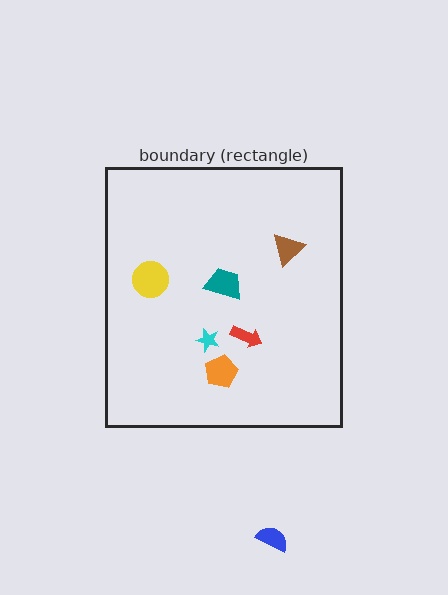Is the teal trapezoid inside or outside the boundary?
Inside.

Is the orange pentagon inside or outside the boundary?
Inside.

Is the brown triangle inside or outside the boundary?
Inside.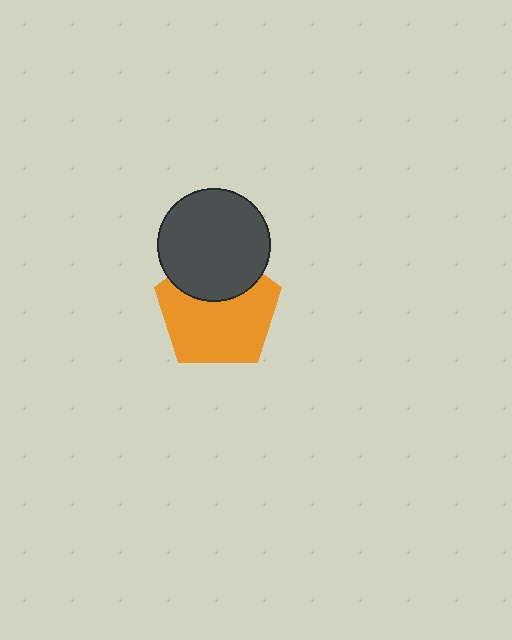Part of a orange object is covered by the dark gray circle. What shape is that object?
It is a pentagon.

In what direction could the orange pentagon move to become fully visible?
The orange pentagon could move down. That would shift it out from behind the dark gray circle entirely.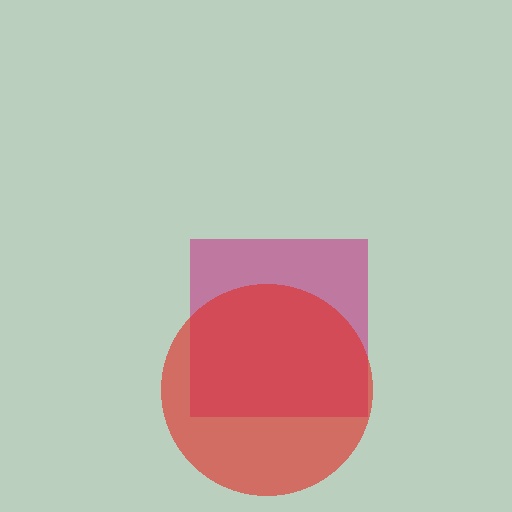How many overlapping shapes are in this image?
There are 2 overlapping shapes in the image.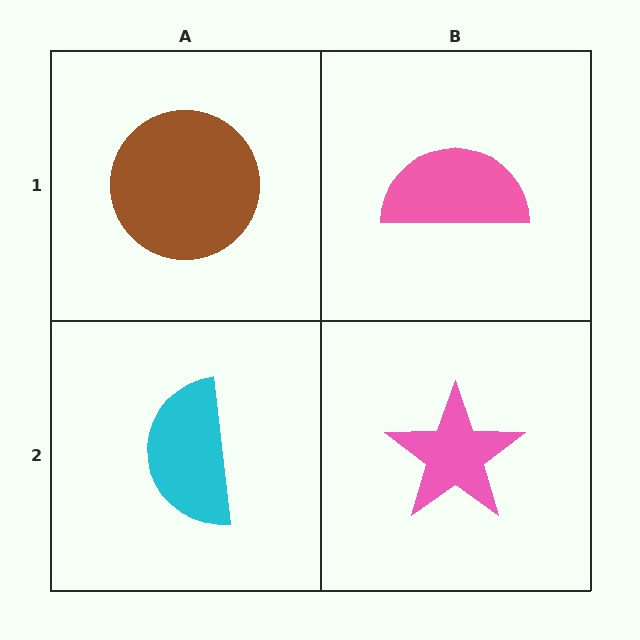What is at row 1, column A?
A brown circle.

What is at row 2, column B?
A pink star.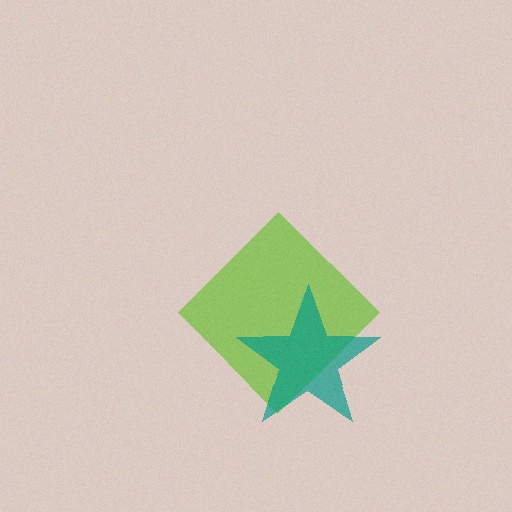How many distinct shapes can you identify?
There are 2 distinct shapes: a lime diamond, a teal star.